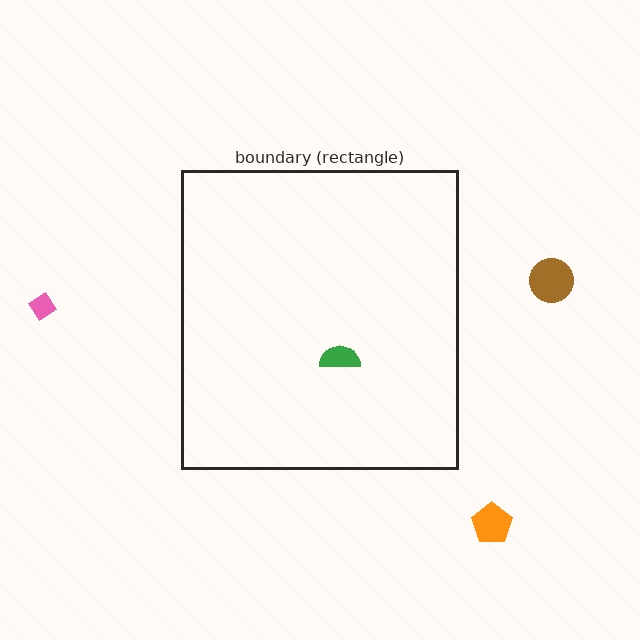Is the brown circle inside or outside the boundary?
Outside.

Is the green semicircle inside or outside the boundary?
Inside.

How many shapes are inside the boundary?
1 inside, 3 outside.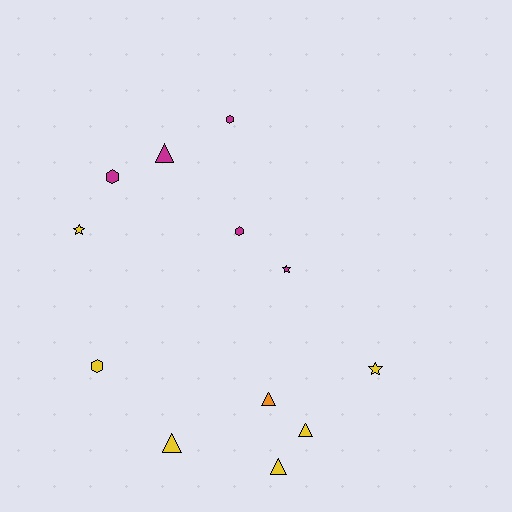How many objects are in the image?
There are 12 objects.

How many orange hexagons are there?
There are no orange hexagons.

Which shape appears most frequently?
Triangle, with 5 objects.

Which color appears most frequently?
Yellow, with 6 objects.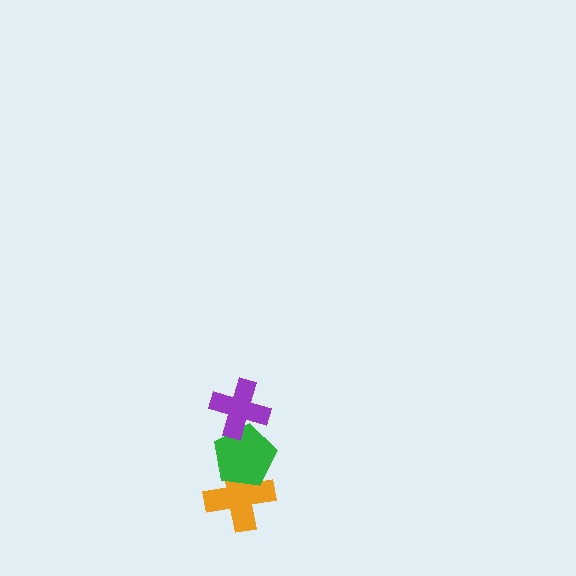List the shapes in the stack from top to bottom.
From top to bottom: the purple cross, the green pentagon, the orange cross.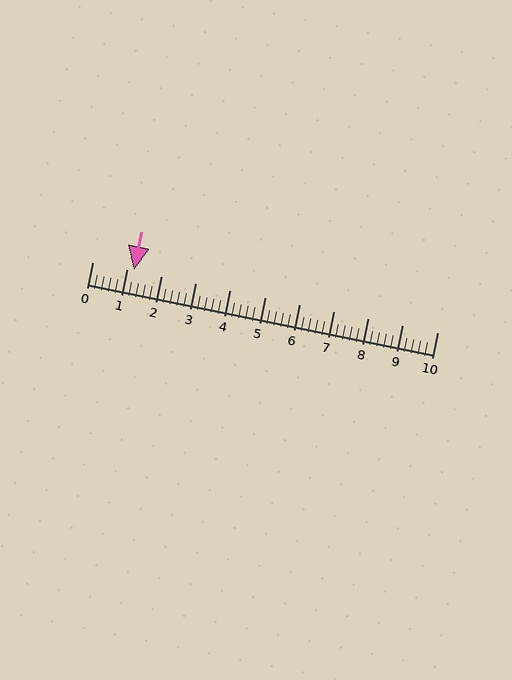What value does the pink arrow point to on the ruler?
The pink arrow points to approximately 1.2.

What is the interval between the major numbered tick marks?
The major tick marks are spaced 1 units apart.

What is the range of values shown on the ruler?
The ruler shows values from 0 to 10.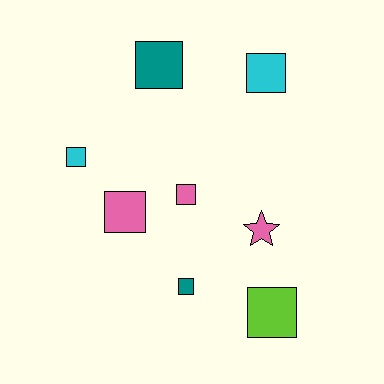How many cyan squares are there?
There are 2 cyan squares.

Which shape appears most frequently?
Square, with 7 objects.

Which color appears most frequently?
Pink, with 3 objects.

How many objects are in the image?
There are 8 objects.